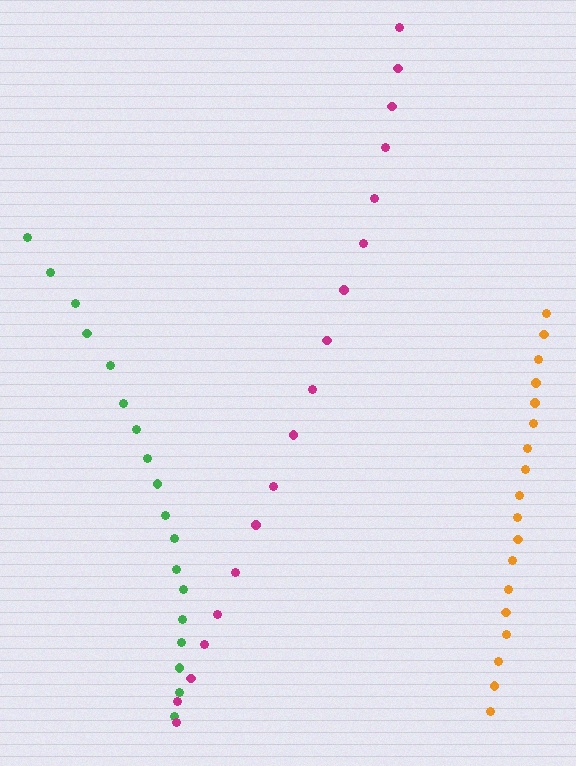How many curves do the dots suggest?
There are 3 distinct paths.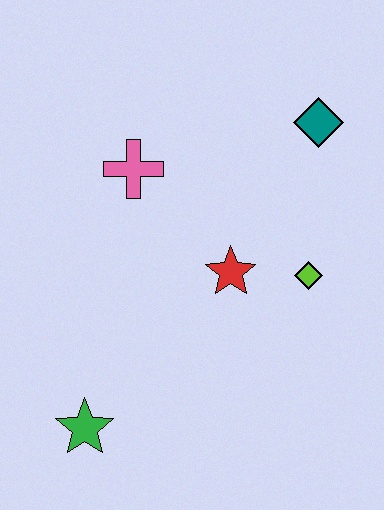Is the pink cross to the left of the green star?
No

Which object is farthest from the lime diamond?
The green star is farthest from the lime diamond.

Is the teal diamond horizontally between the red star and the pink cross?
No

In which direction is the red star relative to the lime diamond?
The red star is to the left of the lime diamond.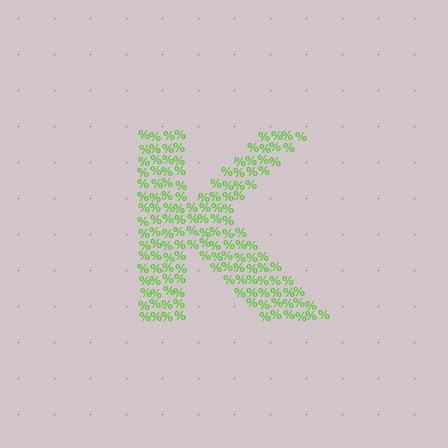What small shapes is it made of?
It is made of small percent signs.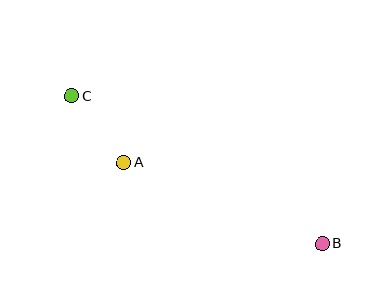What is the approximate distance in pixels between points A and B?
The distance between A and B is approximately 214 pixels.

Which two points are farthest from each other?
Points B and C are farthest from each other.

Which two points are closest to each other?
Points A and C are closest to each other.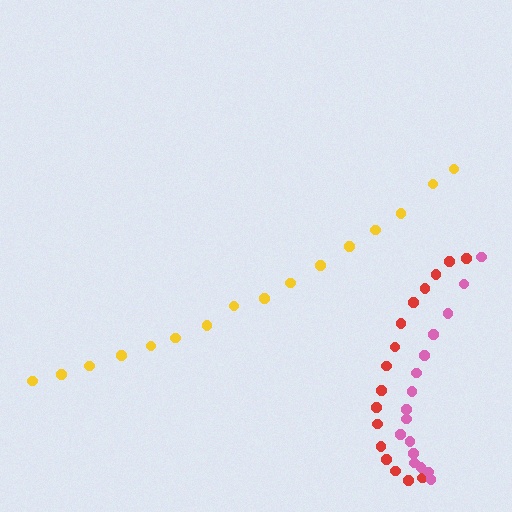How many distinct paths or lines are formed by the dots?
There are 3 distinct paths.